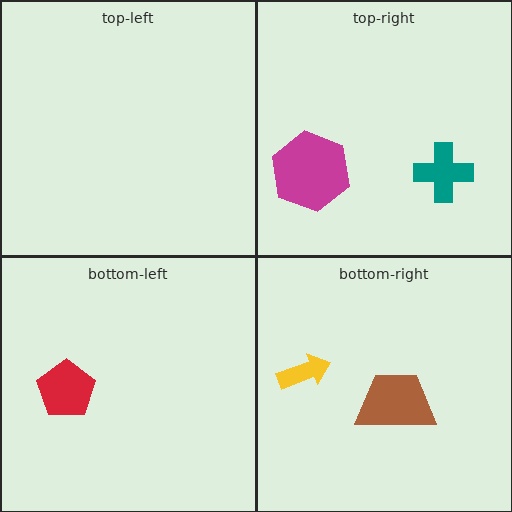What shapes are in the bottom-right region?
The brown trapezoid, the yellow arrow.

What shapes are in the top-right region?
The magenta hexagon, the teal cross.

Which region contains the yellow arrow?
The bottom-right region.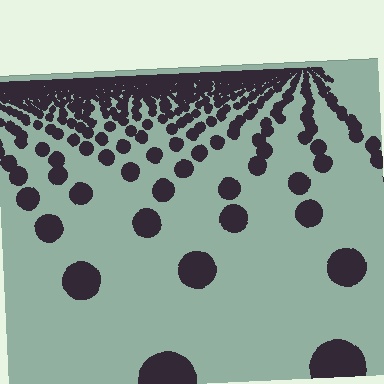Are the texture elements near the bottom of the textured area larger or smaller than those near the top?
Larger. Near the bottom, elements are closer to the viewer and appear at a bigger on-screen size.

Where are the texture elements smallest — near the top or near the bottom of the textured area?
Near the top.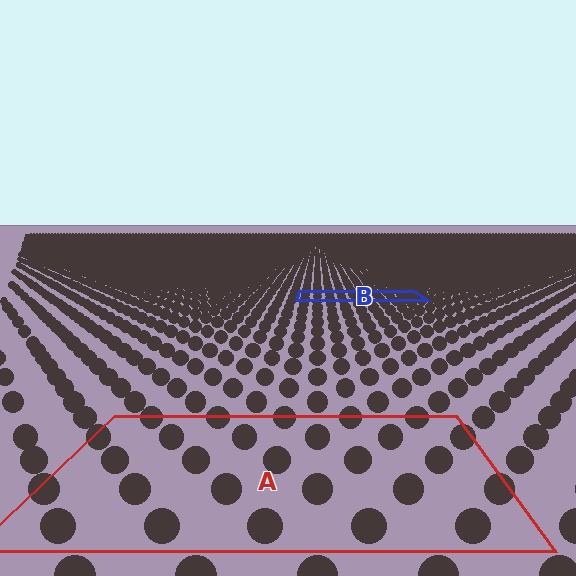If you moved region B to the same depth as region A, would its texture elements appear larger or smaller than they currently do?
They would appear larger. At a closer depth, the same texture elements are projected at a bigger on-screen size.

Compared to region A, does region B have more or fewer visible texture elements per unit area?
Region B has more texture elements per unit area — they are packed more densely because it is farther away.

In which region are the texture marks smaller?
The texture marks are smaller in region B, because it is farther away.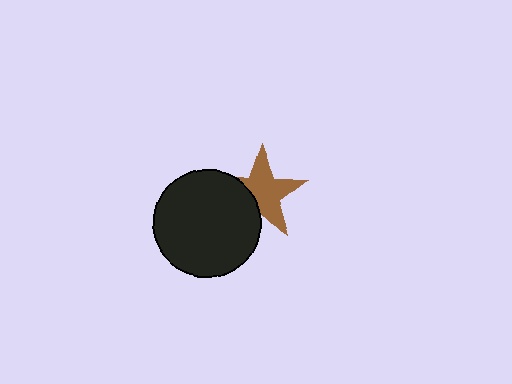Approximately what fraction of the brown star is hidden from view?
Roughly 33% of the brown star is hidden behind the black circle.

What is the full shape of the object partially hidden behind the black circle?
The partially hidden object is a brown star.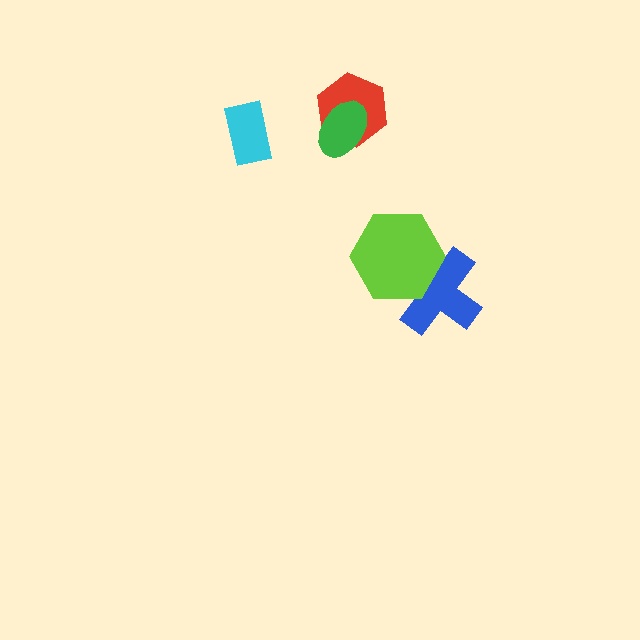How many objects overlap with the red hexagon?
1 object overlaps with the red hexagon.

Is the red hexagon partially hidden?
Yes, it is partially covered by another shape.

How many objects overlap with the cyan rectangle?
0 objects overlap with the cyan rectangle.